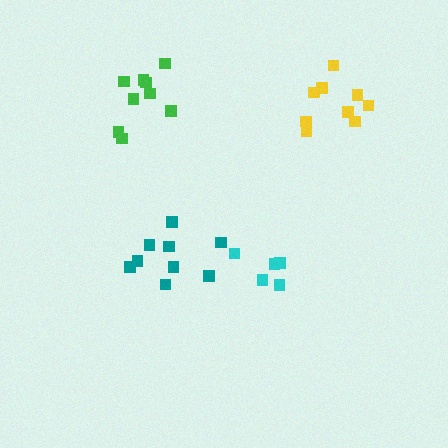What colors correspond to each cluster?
The clusters are colored: cyan, yellow, green, teal.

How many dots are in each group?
Group 1: 5 dots, Group 2: 9 dots, Group 3: 9 dots, Group 4: 9 dots (32 total).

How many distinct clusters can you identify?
There are 4 distinct clusters.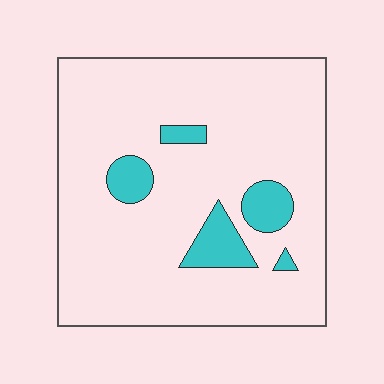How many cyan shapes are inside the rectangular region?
5.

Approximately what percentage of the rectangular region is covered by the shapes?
Approximately 10%.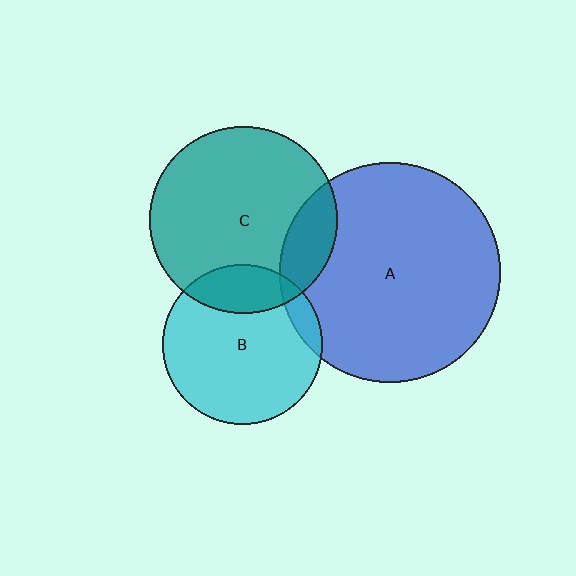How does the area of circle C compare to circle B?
Approximately 1.4 times.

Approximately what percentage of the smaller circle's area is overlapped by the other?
Approximately 10%.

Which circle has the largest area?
Circle A (blue).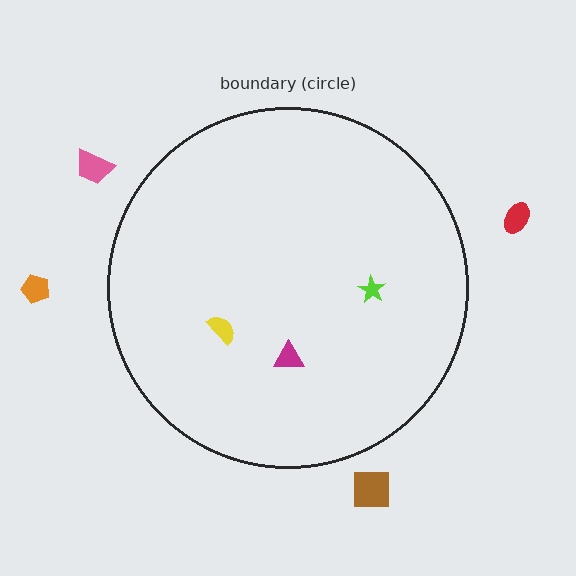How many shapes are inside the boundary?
3 inside, 4 outside.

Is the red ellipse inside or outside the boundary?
Outside.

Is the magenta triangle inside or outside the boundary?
Inside.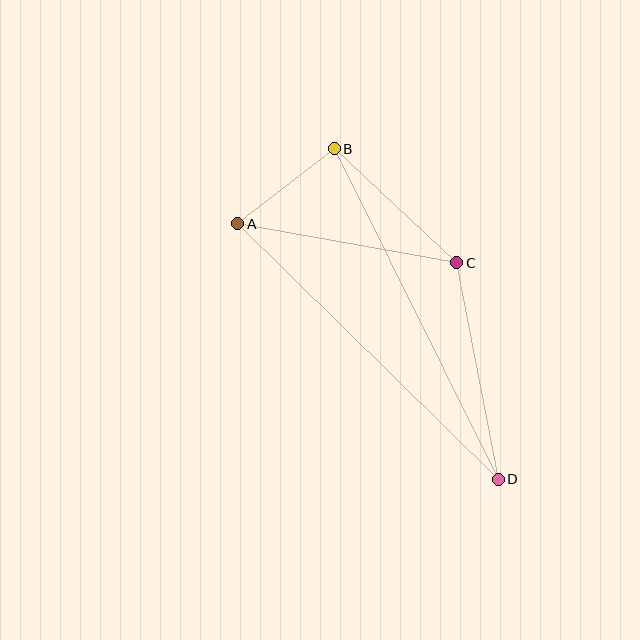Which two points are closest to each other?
Points A and B are closest to each other.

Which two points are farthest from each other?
Points B and D are farthest from each other.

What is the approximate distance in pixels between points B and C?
The distance between B and C is approximately 167 pixels.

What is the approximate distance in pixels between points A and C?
The distance between A and C is approximately 222 pixels.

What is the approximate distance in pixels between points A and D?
The distance between A and D is approximately 365 pixels.